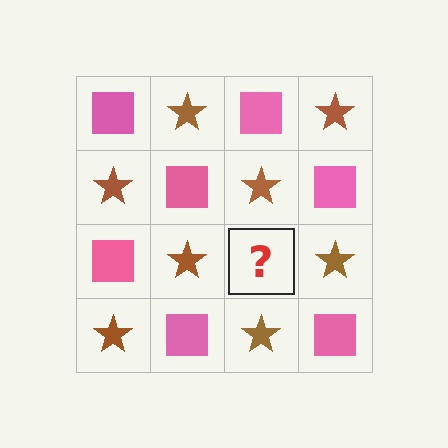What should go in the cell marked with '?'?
The missing cell should contain a pink square.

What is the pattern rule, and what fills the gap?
The rule is that it alternates pink square and brown star in a checkerboard pattern. The gap should be filled with a pink square.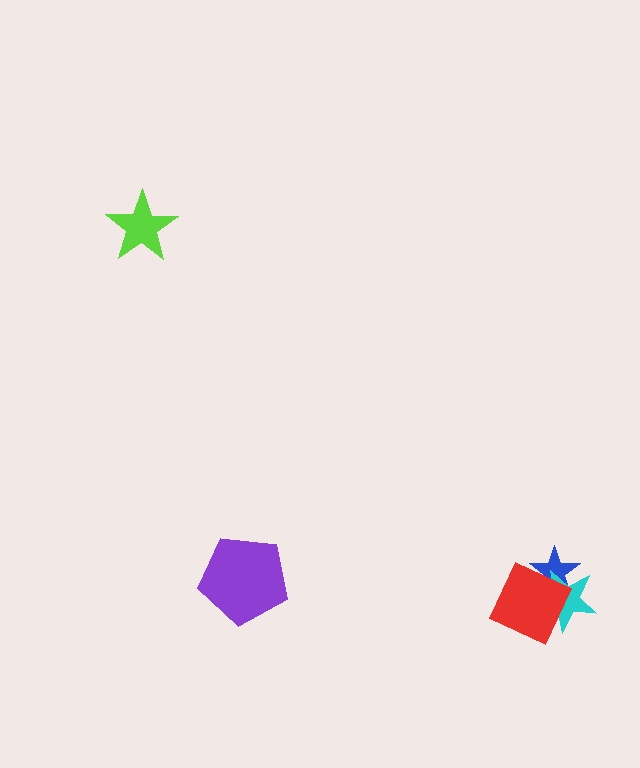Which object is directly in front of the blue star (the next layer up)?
The cyan star is directly in front of the blue star.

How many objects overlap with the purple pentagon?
0 objects overlap with the purple pentagon.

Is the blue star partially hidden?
Yes, it is partially covered by another shape.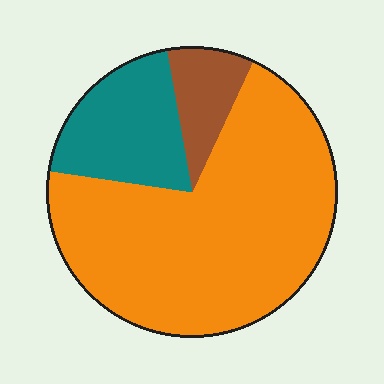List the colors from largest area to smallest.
From largest to smallest: orange, teal, brown.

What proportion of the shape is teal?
Teal covers 20% of the shape.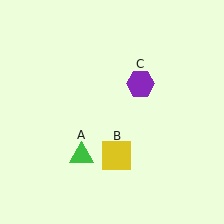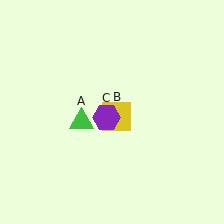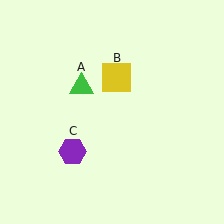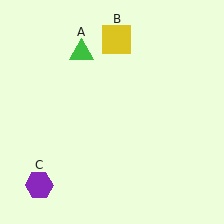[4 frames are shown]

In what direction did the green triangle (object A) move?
The green triangle (object A) moved up.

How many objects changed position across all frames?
3 objects changed position: green triangle (object A), yellow square (object B), purple hexagon (object C).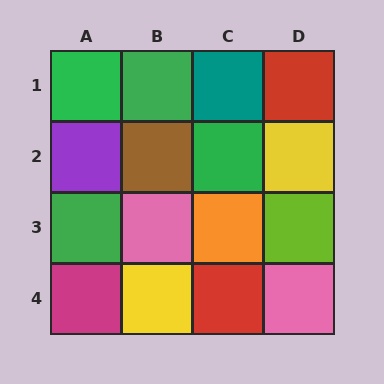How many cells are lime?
1 cell is lime.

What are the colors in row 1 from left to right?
Green, green, teal, red.